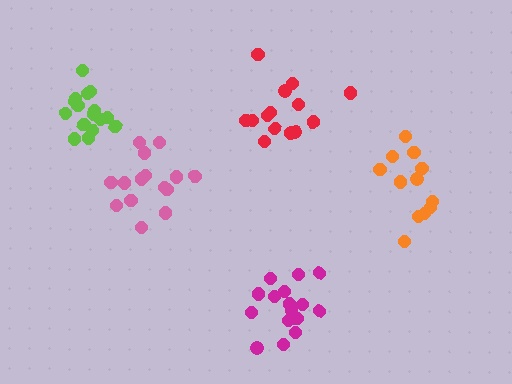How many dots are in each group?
Group 1: 17 dots, Group 2: 12 dots, Group 3: 14 dots, Group 4: 15 dots, Group 5: 16 dots (74 total).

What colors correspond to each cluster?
The clusters are colored: magenta, orange, red, pink, lime.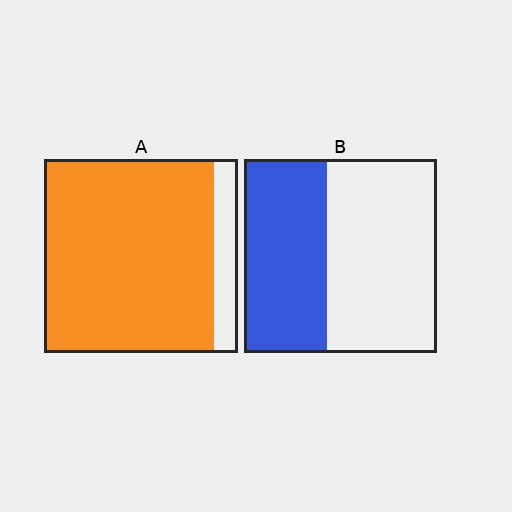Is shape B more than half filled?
No.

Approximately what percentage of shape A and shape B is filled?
A is approximately 90% and B is approximately 45%.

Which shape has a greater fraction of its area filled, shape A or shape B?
Shape A.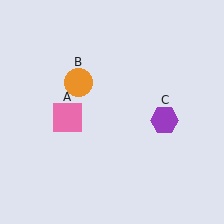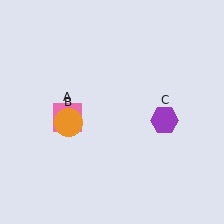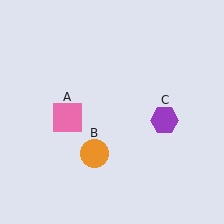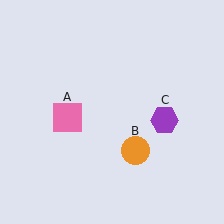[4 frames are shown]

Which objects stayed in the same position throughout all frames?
Pink square (object A) and purple hexagon (object C) remained stationary.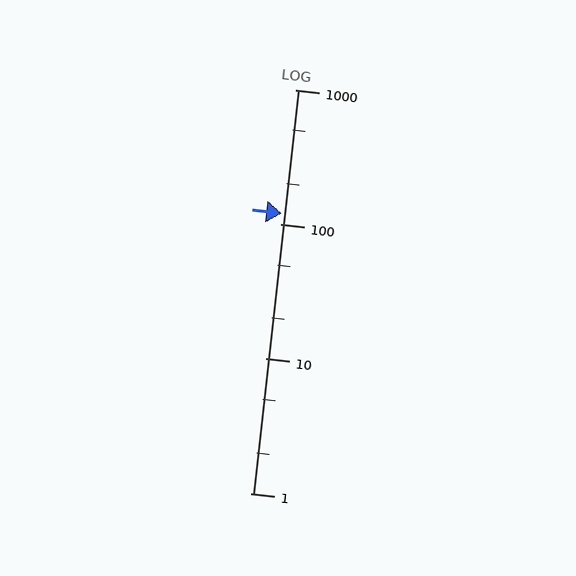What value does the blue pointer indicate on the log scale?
The pointer indicates approximately 120.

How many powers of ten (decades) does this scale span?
The scale spans 3 decades, from 1 to 1000.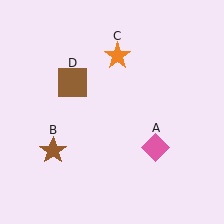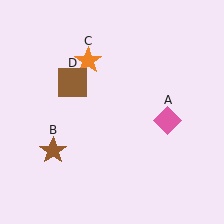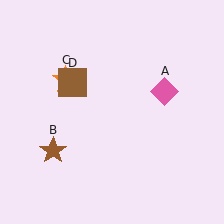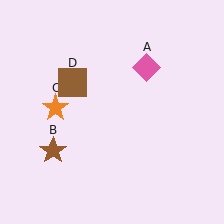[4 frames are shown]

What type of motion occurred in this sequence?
The pink diamond (object A), orange star (object C) rotated counterclockwise around the center of the scene.